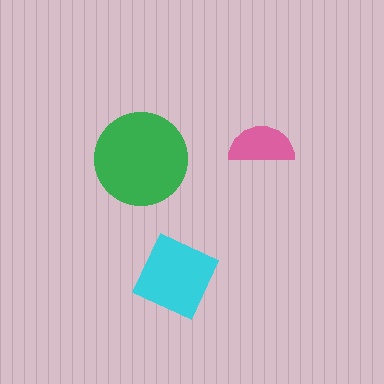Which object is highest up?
The pink semicircle is topmost.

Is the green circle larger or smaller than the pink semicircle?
Larger.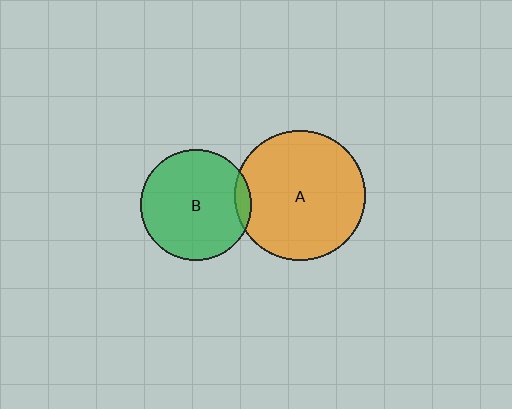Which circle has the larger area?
Circle A (orange).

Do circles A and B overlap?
Yes.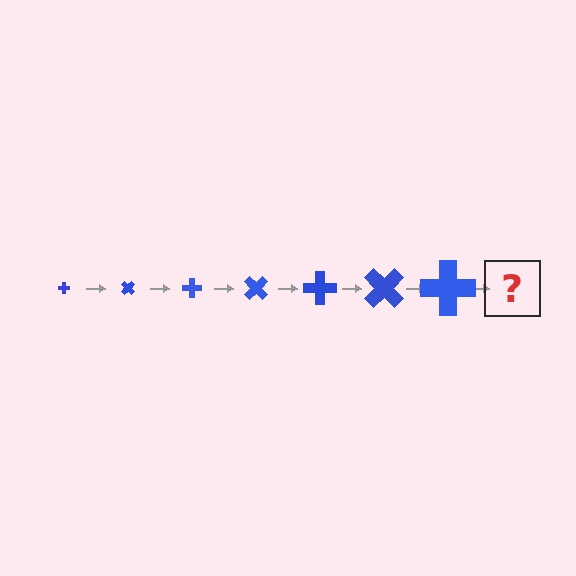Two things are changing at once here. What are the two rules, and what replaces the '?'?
The two rules are that the cross grows larger each step and it rotates 45 degrees each step. The '?' should be a cross, larger than the previous one and rotated 315 degrees from the start.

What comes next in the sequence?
The next element should be a cross, larger than the previous one and rotated 315 degrees from the start.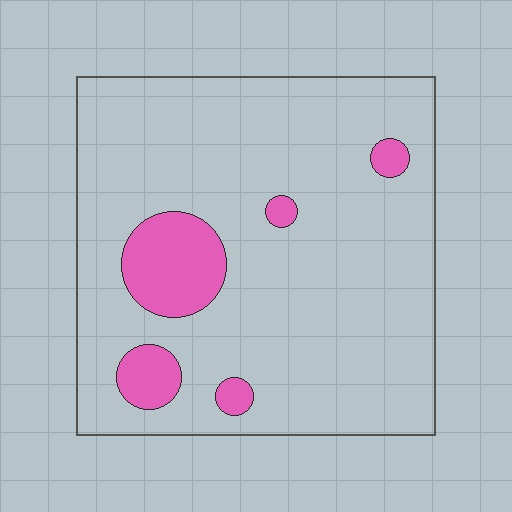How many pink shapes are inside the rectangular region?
5.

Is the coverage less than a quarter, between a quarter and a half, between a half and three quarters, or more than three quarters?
Less than a quarter.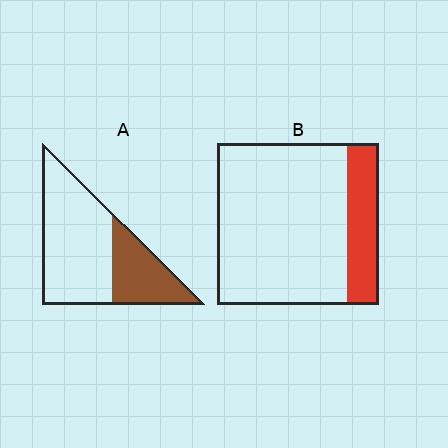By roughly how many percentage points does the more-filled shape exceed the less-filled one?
By roughly 15 percentage points (A over B).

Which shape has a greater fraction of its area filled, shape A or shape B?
Shape A.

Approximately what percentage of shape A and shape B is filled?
A is approximately 35% and B is approximately 20%.